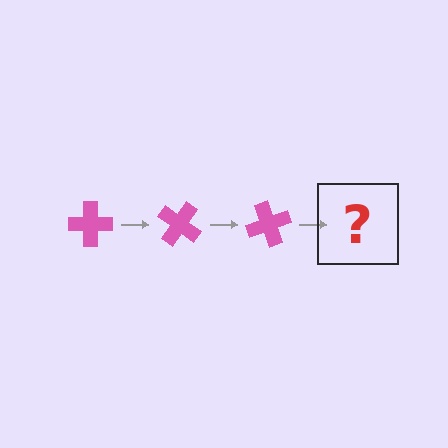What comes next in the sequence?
The next element should be a pink cross rotated 105 degrees.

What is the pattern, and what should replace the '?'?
The pattern is that the cross rotates 35 degrees each step. The '?' should be a pink cross rotated 105 degrees.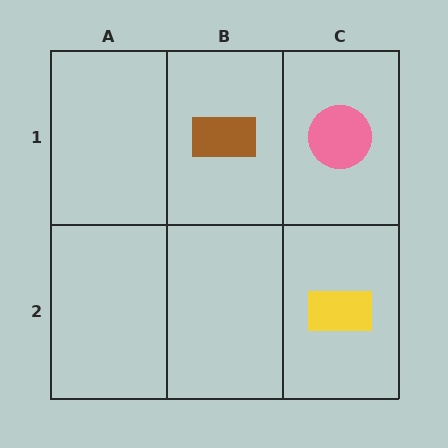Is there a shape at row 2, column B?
No, that cell is empty.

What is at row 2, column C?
A yellow rectangle.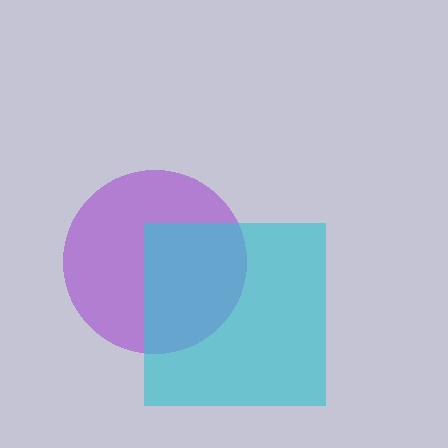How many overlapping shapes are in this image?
There are 2 overlapping shapes in the image.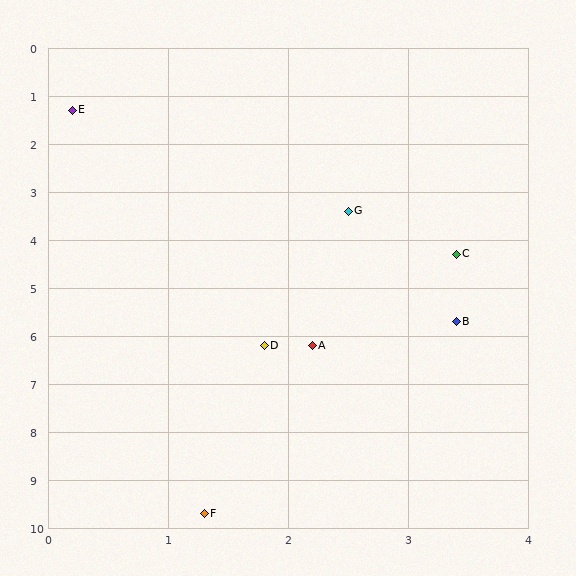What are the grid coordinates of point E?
Point E is at approximately (0.2, 1.3).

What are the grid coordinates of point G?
Point G is at approximately (2.5, 3.4).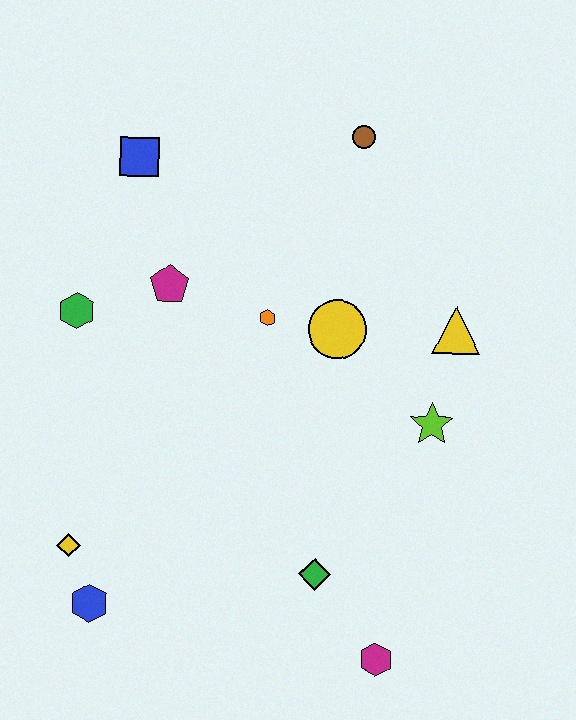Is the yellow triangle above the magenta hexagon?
Yes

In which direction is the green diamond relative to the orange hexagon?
The green diamond is below the orange hexagon.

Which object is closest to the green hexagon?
The magenta pentagon is closest to the green hexagon.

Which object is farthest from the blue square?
The magenta hexagon is farthest from the blue square.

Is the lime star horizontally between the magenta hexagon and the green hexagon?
No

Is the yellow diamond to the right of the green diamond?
No